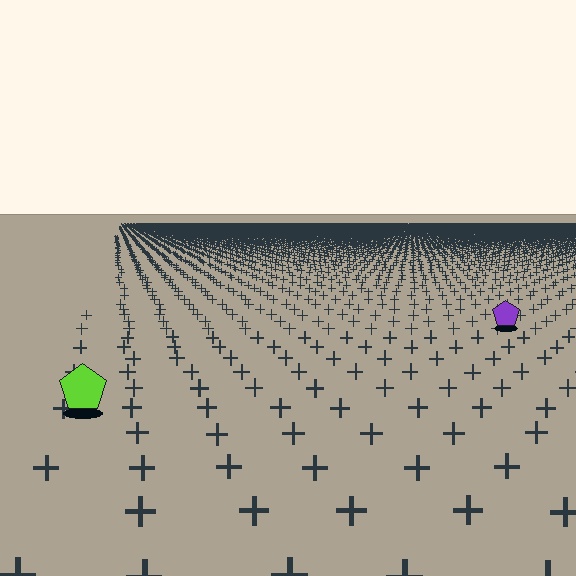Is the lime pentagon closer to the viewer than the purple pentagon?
Yes. The lime pentagon is closer — you can tell from the texture gradient: the ground texture is coarser near it.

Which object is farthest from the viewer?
The purple pentagon is farthest from the viewer. It appears smaller and the ground texture around it is denser.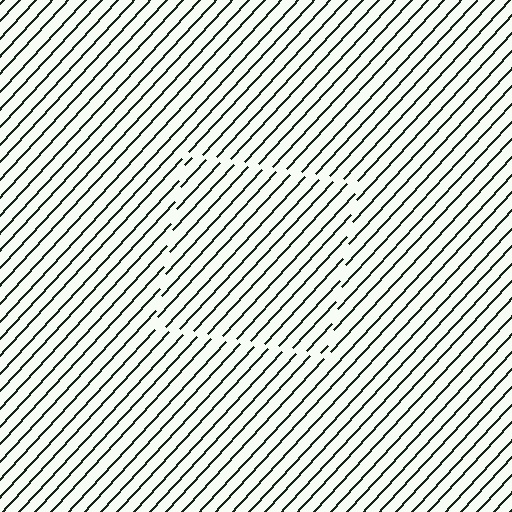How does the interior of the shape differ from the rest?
The interior of the shape contains the same grating, shifted by half a period — the contour is defined by the phase discontinuity where line-ends from the inner and outer gratings abut.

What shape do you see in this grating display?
An illusory square. The interior of the shape contains the same grating, shifted by half a period — the contour is defined by the phase discontinuity where line-ends from the inner and outer gratings abut.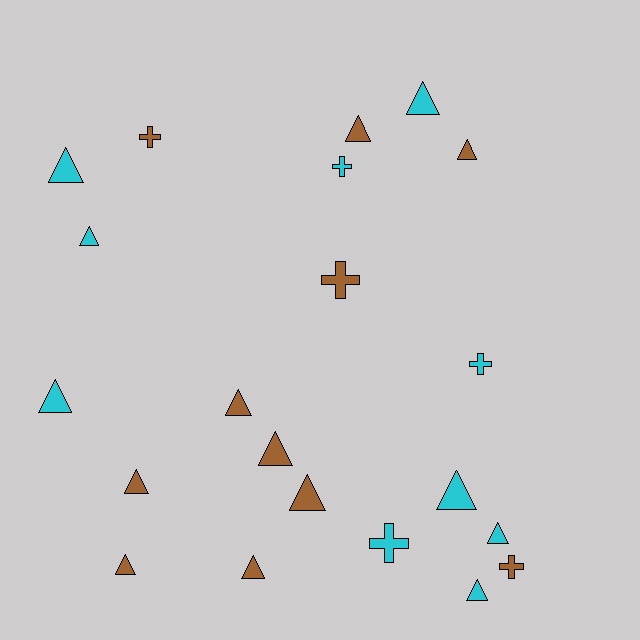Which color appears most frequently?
Brown, with 11 objects.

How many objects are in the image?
There are 21 objects.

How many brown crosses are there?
There are 3 brown crosses.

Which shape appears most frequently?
Triangle, with 15 objects.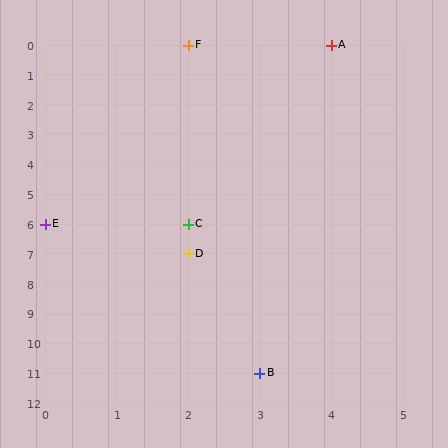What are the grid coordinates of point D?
Point D is at grid coordinates (2, 7).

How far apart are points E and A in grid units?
Points E and A are 4 columns and 6 rows apart (about 7.2 grid units diagonally).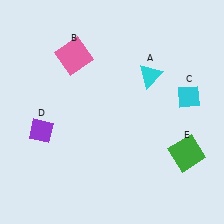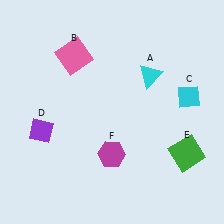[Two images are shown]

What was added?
A magenta hexagon (F) was added in Image 2.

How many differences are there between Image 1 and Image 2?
There is 1 difference between the two images.